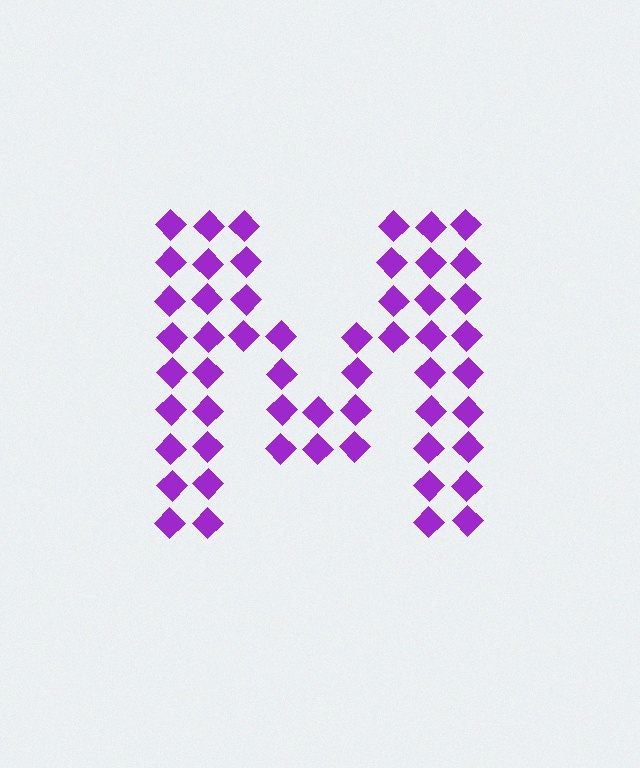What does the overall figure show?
The overall figure shows the letter M.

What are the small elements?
The small elements are diamonds.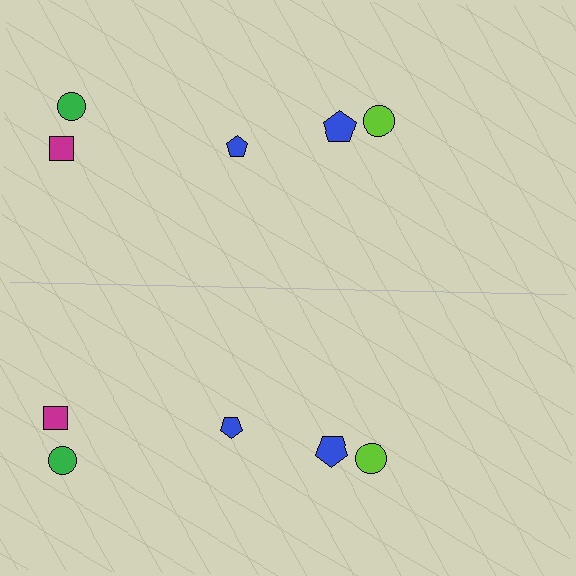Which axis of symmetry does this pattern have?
The pattern has a horizontal axis of symmetry running through the center of the image.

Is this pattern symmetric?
Yes, this pattern has bilateral (reflection) symmetry.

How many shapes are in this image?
There are 10 shapes in this image.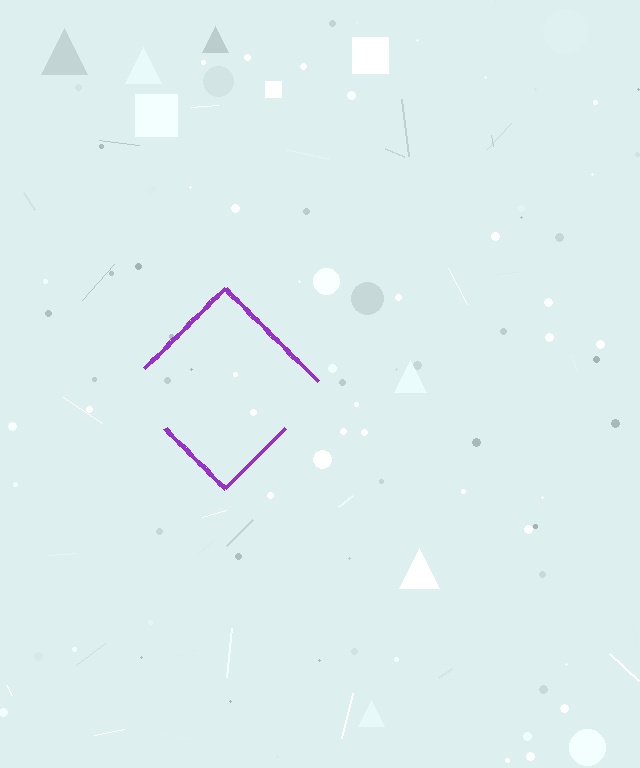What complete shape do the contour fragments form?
The contour fragments form a diamond.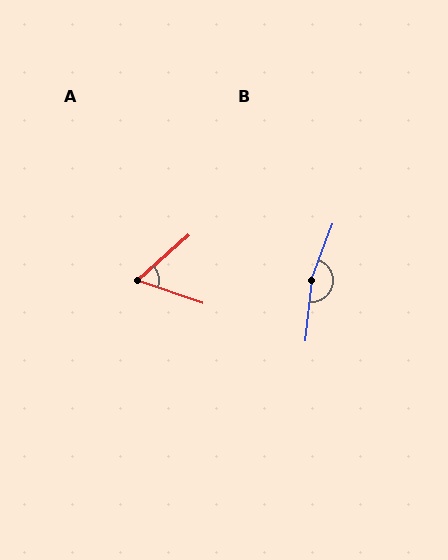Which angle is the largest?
B, at approximately 165 degrees.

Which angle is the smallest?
A, at approximately 60 degrees.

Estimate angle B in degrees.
Approximately 165 degrees.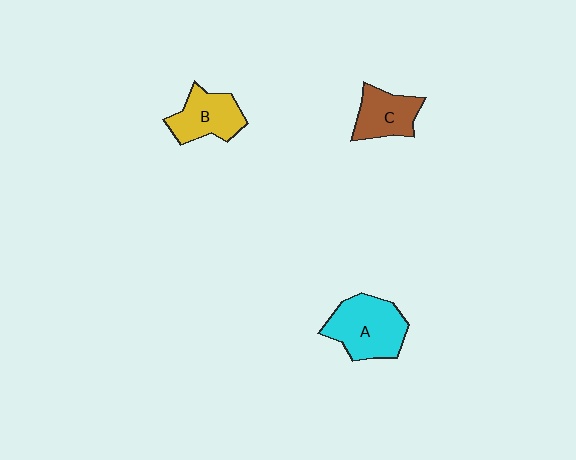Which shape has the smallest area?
Shape C (brown).